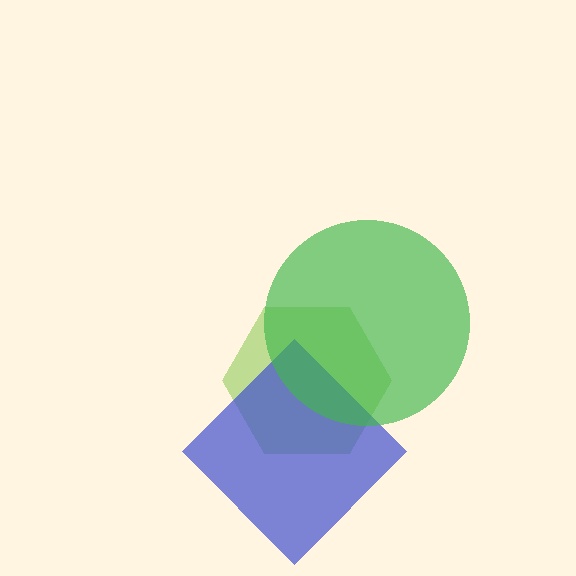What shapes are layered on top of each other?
The layered shapes are: a lime hexagon, a blue diamond, a green circle.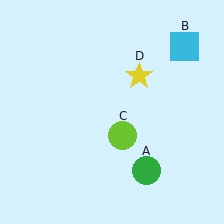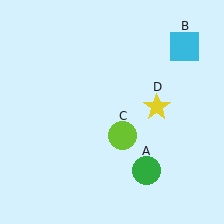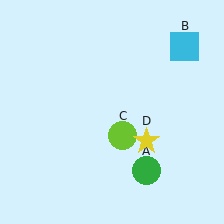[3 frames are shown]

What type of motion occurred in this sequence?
The yellow star (object D) rotated clockwise around the center of the scene.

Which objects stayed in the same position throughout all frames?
Green circle (object A) and cyan square (object B) and lime circle (object C) remained stationary.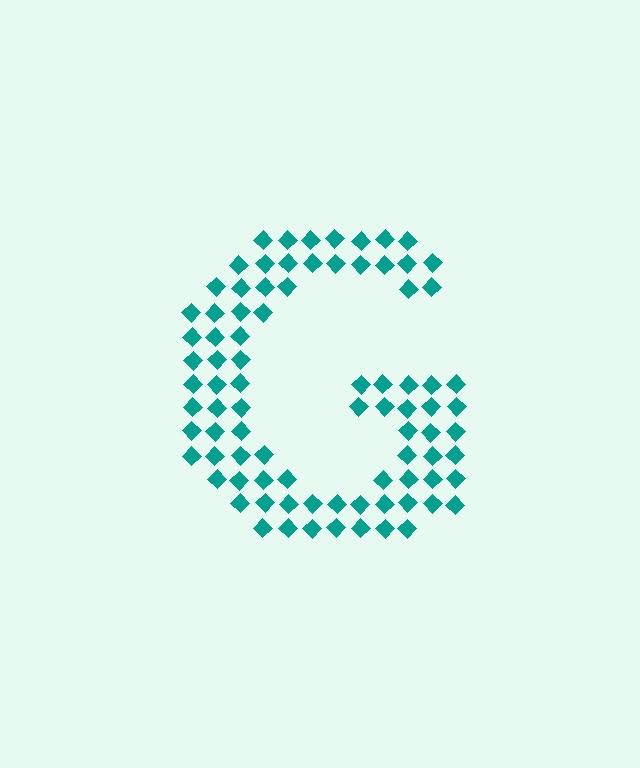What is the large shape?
The large shape is the letter G.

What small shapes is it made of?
It is made of small diamonds.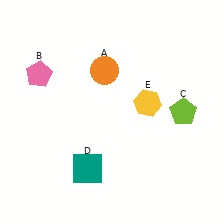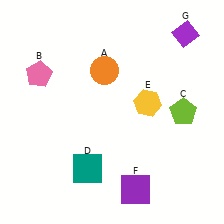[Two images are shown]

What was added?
A purple square (F), a purple diamond (G) were added in Image 2.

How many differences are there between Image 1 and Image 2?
There are 2 differences between the two images.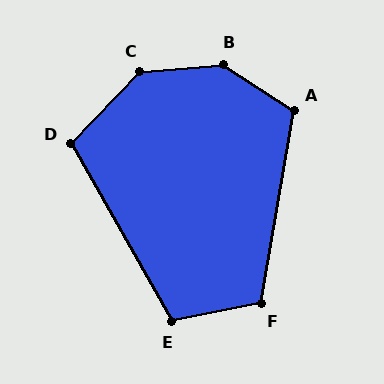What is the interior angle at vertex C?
Approximately 139 degrees (obtuse).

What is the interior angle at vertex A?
Approximately 113 degrees (obtuse).